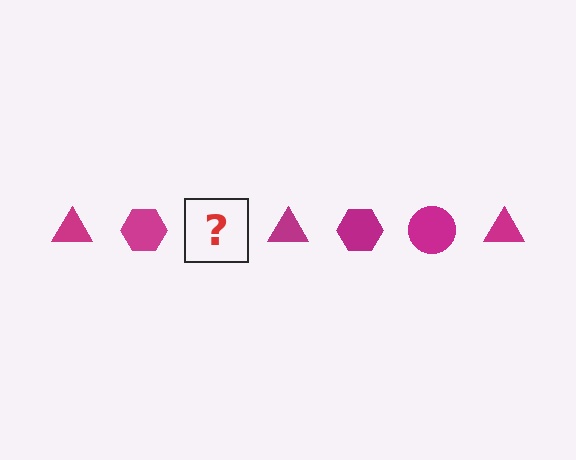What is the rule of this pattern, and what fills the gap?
The rule is that the pattern cycles through triangle, hexagon, circle shapes in magenta. The gap should be filled with a magenta circle.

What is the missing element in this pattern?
The missing element is a magenta circle.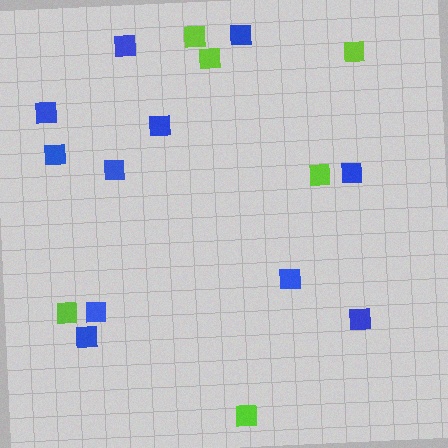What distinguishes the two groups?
There are 2 groups: one group of blue squares (11) and one group of lime squares (6).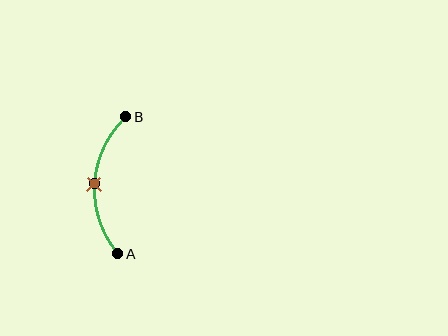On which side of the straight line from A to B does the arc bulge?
The arc bulges to the left of the straight line connecting A and B.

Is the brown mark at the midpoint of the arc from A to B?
Yes. The brown mark lies on the arc at equal arc-length from both A and B — it is the arc midpoint.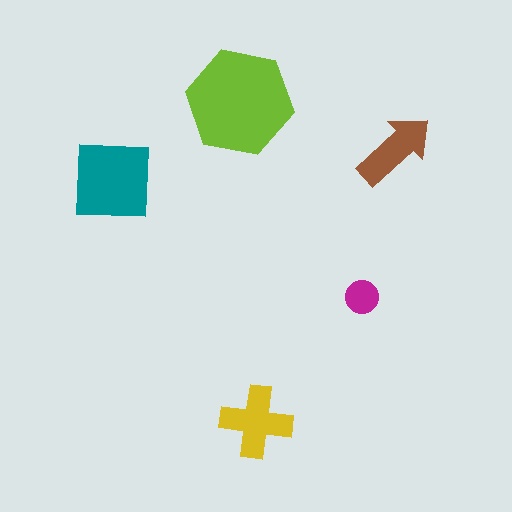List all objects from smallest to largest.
The magenta circle, the brown arrow, the yellow cross, the teal square, the lime hexagon.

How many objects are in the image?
There are 5 objects in the image.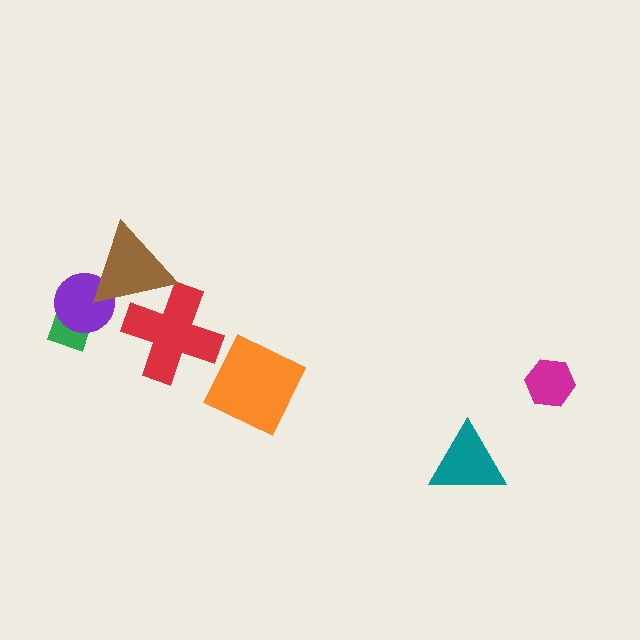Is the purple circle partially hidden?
Yes, it is partially covered by another shape.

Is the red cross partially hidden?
Yes, it is partially covered by another shape.